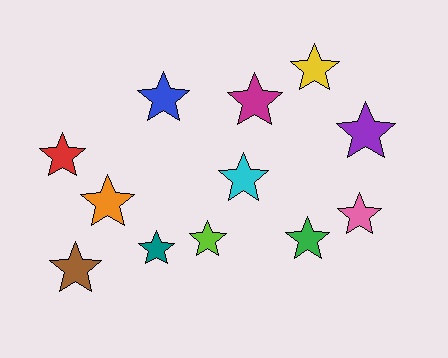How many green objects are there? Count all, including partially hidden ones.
There is 1 green object.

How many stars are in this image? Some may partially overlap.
There are 12 stars.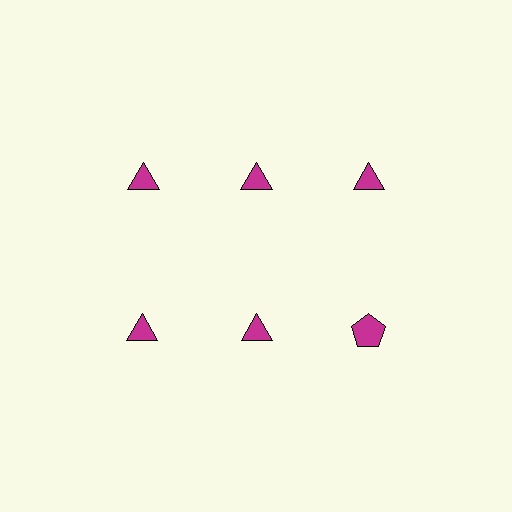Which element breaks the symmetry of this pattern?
The magenta pentagon in the second row, center column breaks the symmetry. All other shapes are magenta triangles.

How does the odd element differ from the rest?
It has a different shape: pentagon instead of triangle.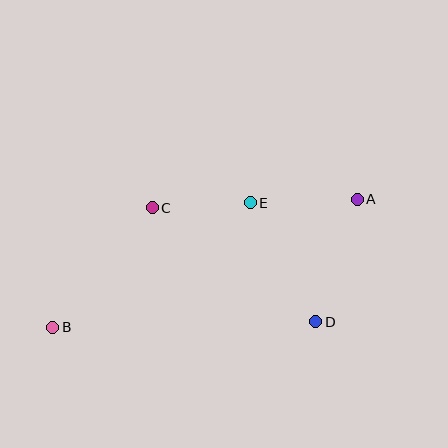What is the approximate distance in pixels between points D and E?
The distance between D and E is approximately 136 pixels.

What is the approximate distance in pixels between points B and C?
The distance between B and C is approximately 155 pixels.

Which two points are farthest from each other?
Points A and B are farthest from each other.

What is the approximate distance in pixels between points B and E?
The distance between B and E is approximately 233 pixels.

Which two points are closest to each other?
Points C and E are closest to each other.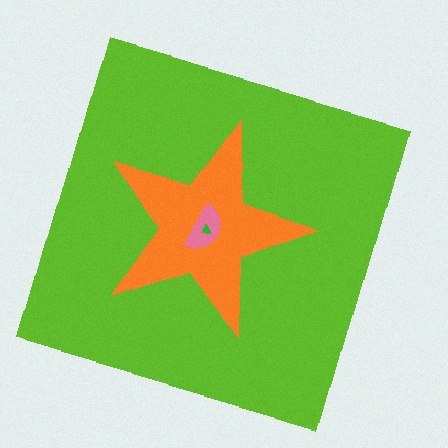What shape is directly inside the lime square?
The orange star.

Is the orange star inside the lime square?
Yes.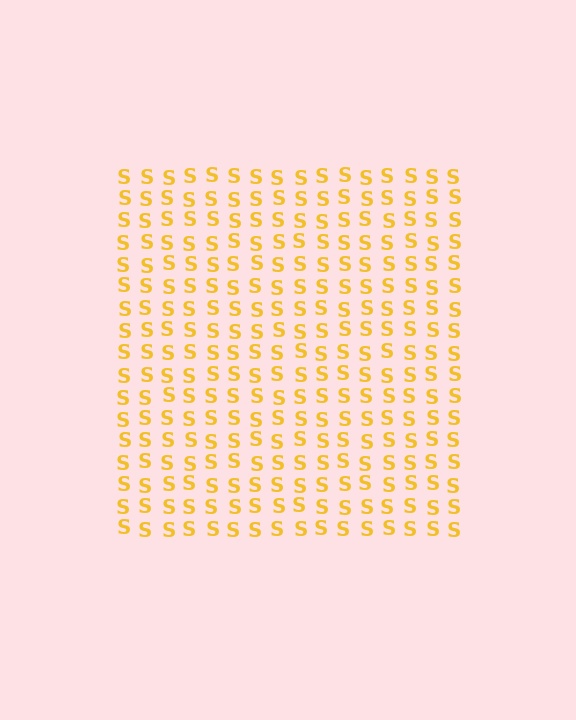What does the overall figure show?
The overall figure shows a square.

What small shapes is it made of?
It is made of small letter S's.